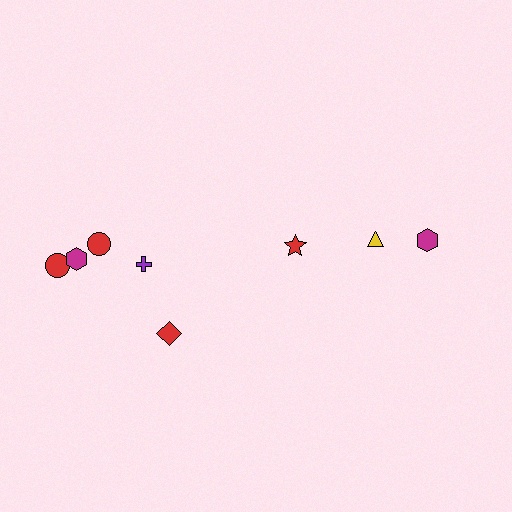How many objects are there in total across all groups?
There are 8 objects.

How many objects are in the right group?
There are 3 objects.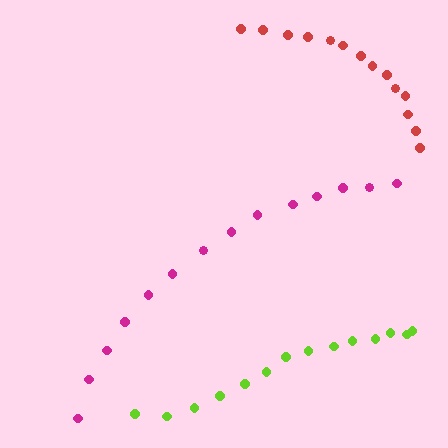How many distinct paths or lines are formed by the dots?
There are 3 distinct paths.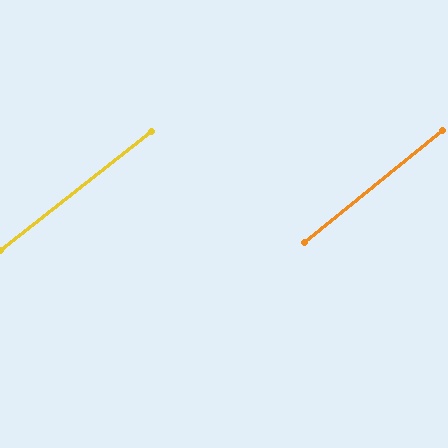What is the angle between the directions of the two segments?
Approximately 1 degree.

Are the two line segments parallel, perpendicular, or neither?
Parallel — their directions differ by only 0.9°.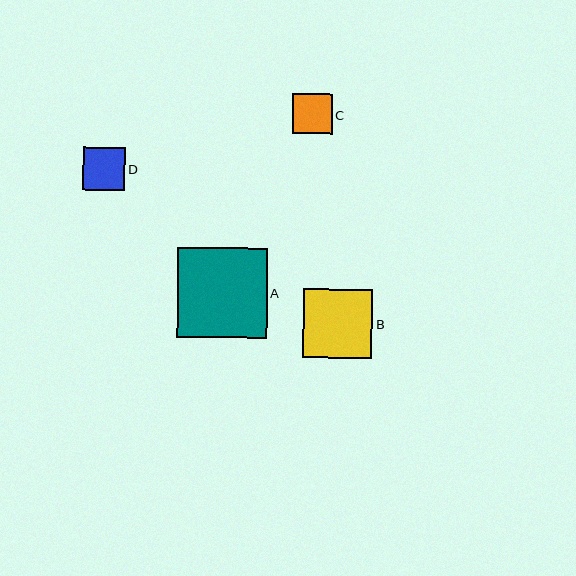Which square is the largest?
Square A is the largest with a size of approximately 90 pixels.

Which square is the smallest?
Square C is the smallest with a size of approximately 40 pixels.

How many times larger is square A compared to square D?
Square A is approximately 2.1 times the size of square D.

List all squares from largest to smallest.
From largest to smallest: A, B, D, C.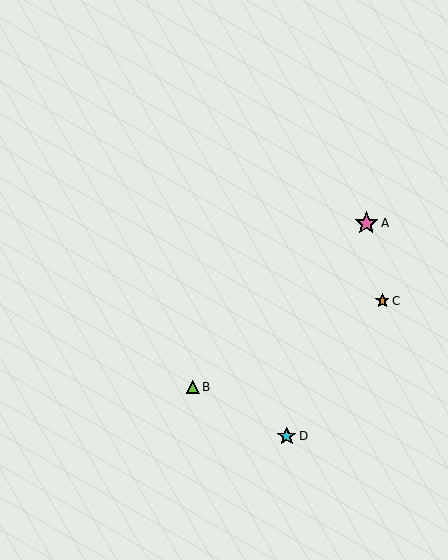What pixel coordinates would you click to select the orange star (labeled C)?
Click at (382, 301) to select the orange star C.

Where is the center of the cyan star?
The center of the cyan star is at (287, 436).